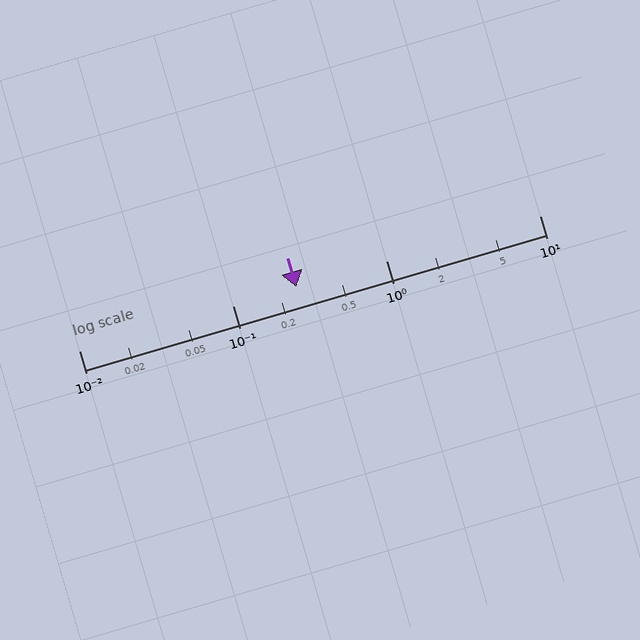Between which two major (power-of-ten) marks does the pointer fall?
The pointer is between 0.1 and 1.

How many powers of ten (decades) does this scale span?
The scale spans 3 decades, from 0.01 to 10.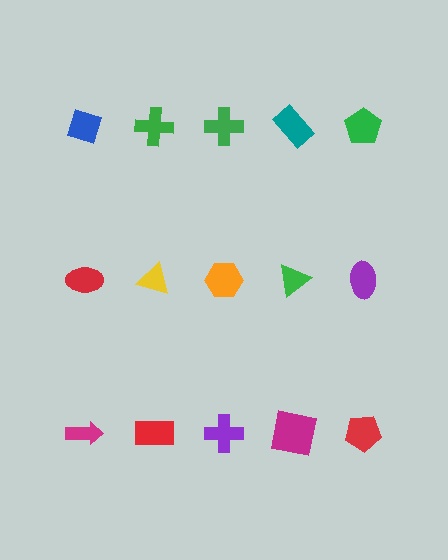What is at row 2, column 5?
A purple ellipse.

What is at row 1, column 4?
A teal rectangle.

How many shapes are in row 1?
5 shapes.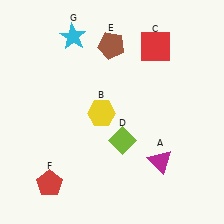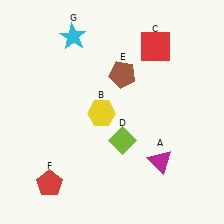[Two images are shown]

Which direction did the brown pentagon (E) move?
The brown pentagon (E) moved down.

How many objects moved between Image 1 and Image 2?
1 object moved between the two images.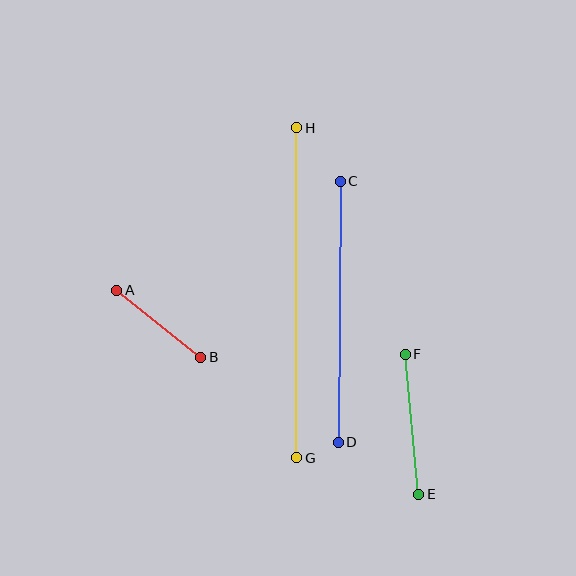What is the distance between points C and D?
The distance is approximately 261 pixels.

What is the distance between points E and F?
The distance is approximately 140 pixels.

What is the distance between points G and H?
The distance is approximately 330 pixels.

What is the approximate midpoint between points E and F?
The midpoint is at approximately (412, 424) pixels.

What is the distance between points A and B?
The distance is approximately 107 pixels.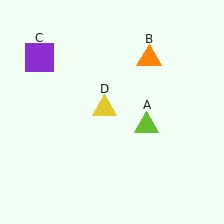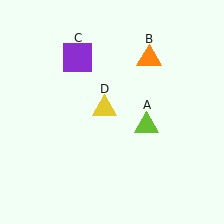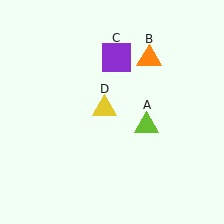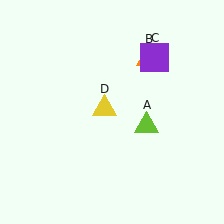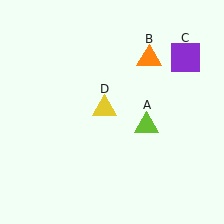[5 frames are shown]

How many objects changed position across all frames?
1 object changed position: purple square (object C).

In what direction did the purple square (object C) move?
The purple square (object C) moved right.